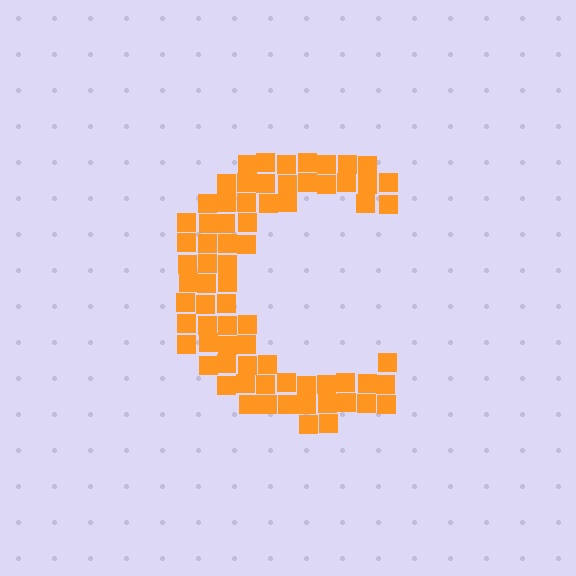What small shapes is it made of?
It is made of small squares.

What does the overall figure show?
The overall figure shows the letter C.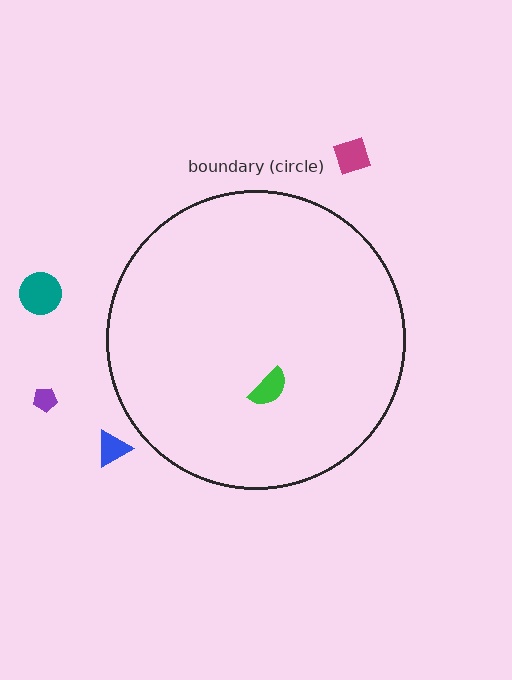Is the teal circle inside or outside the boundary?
Outside.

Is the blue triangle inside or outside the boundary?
Outside.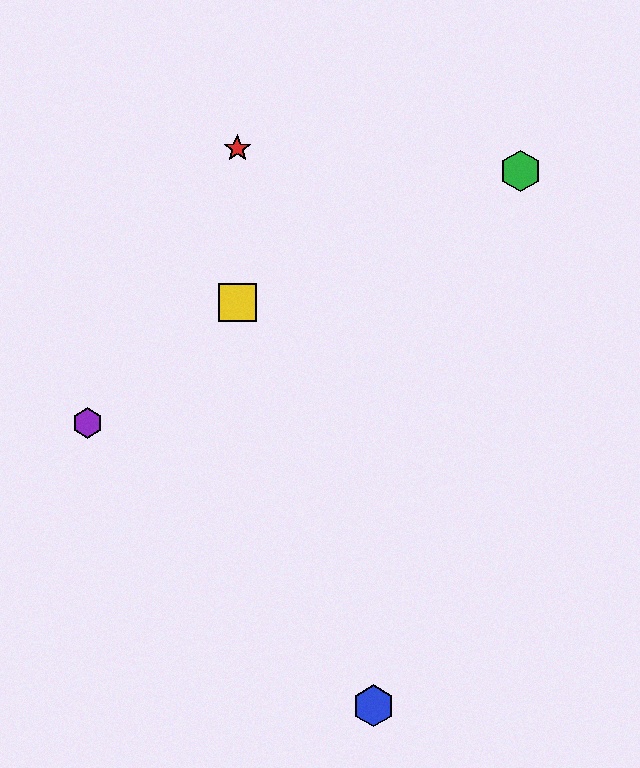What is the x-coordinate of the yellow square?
The yellow square is at x≈237.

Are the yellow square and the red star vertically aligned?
Yes, both are at x≈237.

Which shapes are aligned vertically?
The red star, the yellow square are aligned vertically.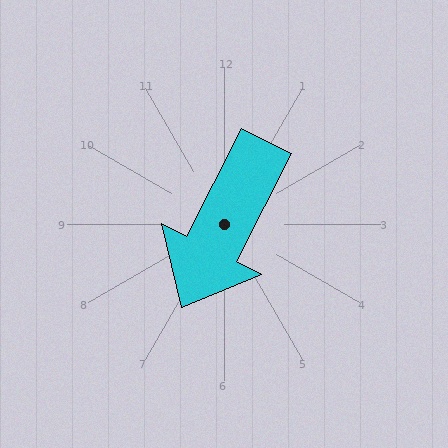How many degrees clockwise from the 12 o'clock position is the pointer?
Approximately 207 degrees.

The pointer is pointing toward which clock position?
Roughly 7 o'clock.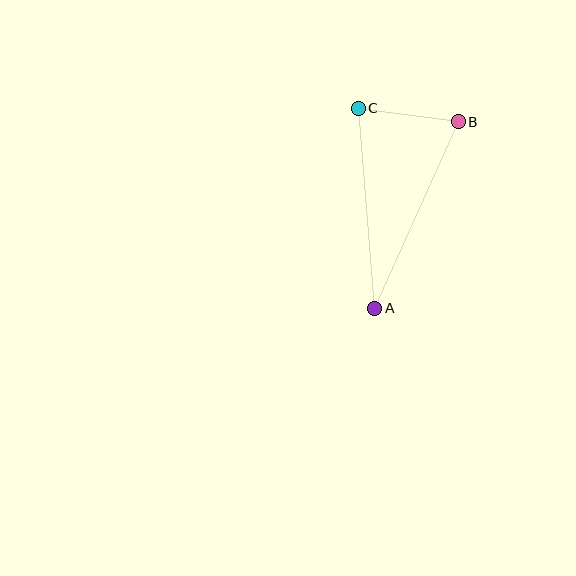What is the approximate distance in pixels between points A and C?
The distance between A and C is approximately 201 pixels.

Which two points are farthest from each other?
Points A and B are farthest from each other.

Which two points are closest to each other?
Points B and C are closest to each other.